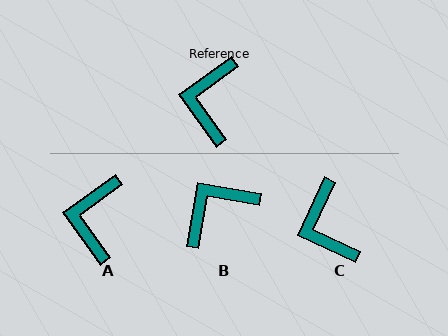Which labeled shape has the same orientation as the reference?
A.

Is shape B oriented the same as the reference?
No, it is off by about 46 degrees.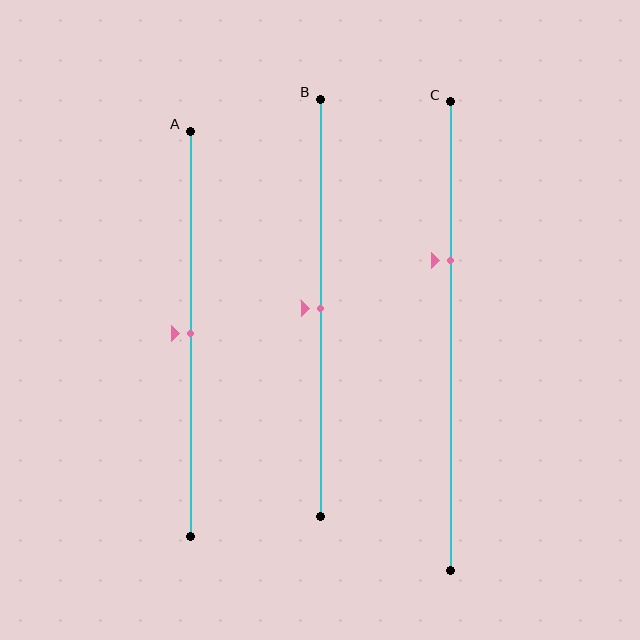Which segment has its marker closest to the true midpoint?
Segment A has its marker closest to the true midpoint.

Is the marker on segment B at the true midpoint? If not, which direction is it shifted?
Yes, the marker on segment B is at the true midpoint.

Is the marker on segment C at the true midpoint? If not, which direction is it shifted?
No, the marker on segment C is shifted upward by about 16% of the segment length.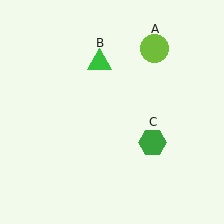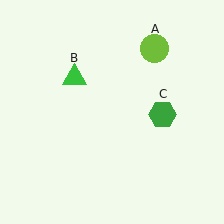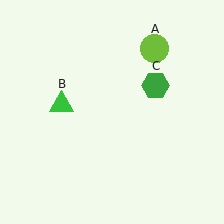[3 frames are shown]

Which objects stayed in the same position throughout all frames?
Lime circle (object A) remained stationary.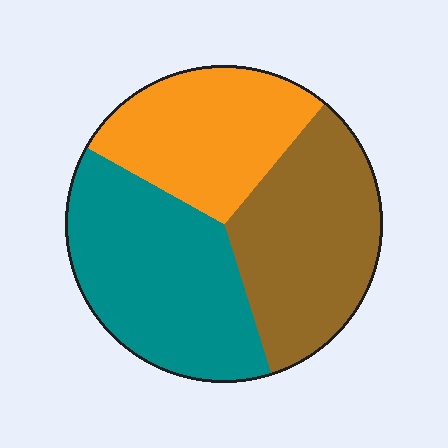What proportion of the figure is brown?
Brown covers 34% of the figure.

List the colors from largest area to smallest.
From largest to smallest: teal, brown, orange.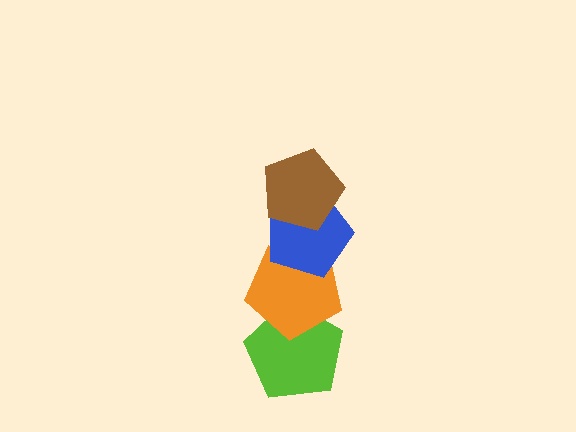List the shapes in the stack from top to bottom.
From top to bottom: the brown pentagon, the blue pentagon, the orange pentagon, the lime pentagon.